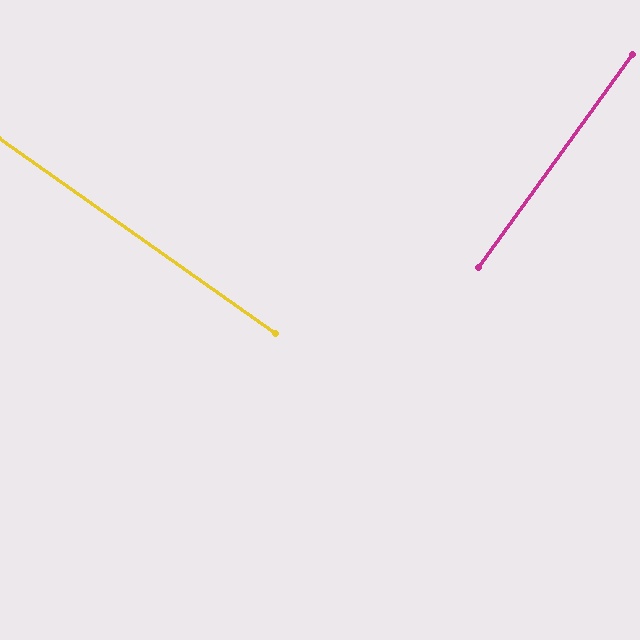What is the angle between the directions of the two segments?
Approximately 89 degrees.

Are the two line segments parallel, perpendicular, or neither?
Perpendicular — they meet at approximately 89°.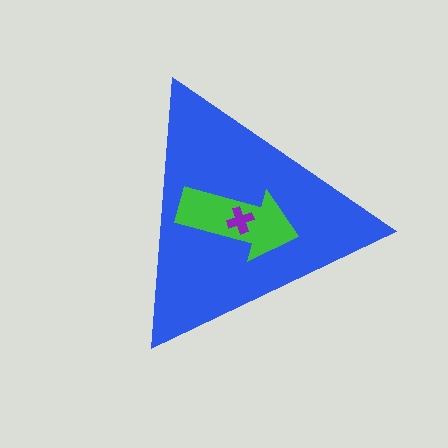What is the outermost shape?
The blue triangle.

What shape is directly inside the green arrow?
The purple cross.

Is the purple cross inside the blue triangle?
Yes.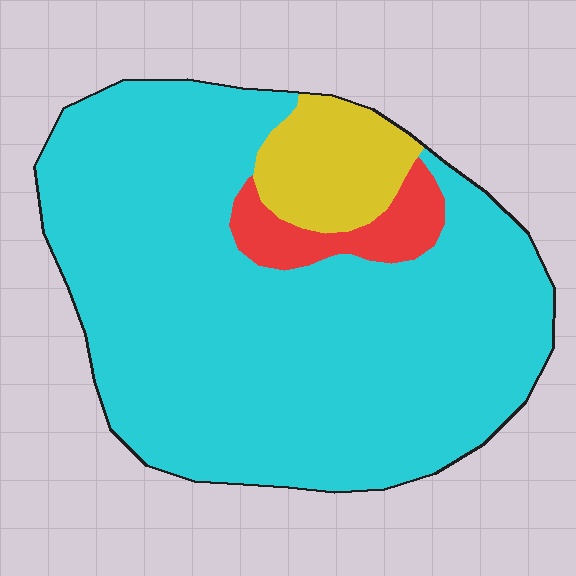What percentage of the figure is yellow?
Yellow covers 10% of the figure.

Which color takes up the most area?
Cyan, at roughly 85%.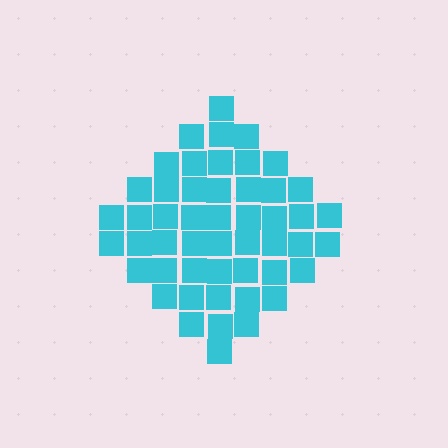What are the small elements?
The small elements are squares.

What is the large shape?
The large shape is a diamond.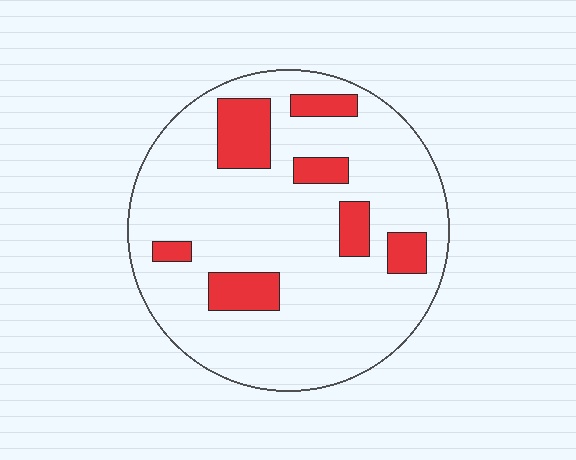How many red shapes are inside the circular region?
7.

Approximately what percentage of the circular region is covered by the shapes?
Approximately 15%.